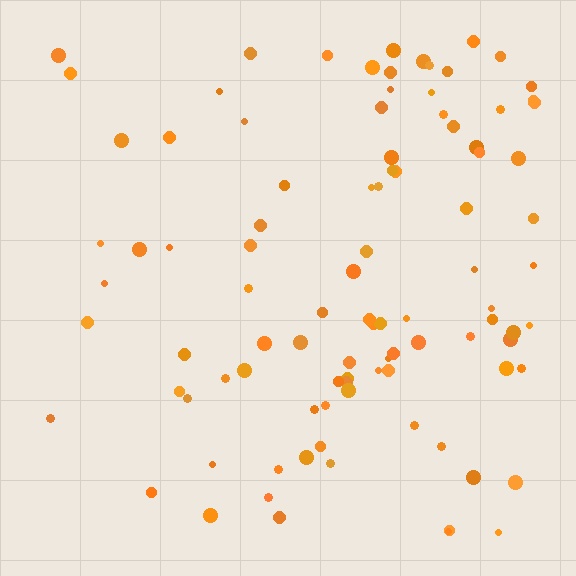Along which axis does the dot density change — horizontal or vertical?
Horizontal.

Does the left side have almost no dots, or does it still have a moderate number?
Still a moderate number, just noticeably fewer than the right.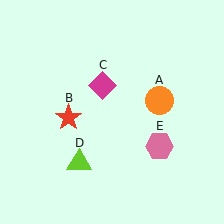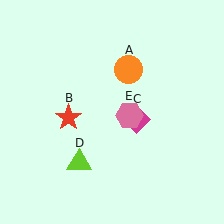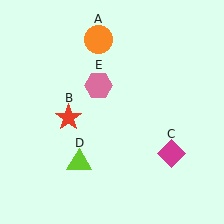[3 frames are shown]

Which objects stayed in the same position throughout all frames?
Red star (object B) and lime triangle (object D) remained stationary.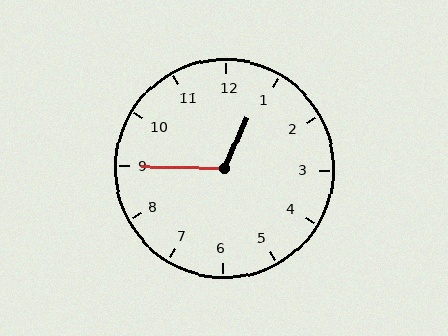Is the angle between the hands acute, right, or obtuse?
It is obtuse.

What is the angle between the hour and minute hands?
Approximately 112 degrees.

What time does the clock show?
12:45.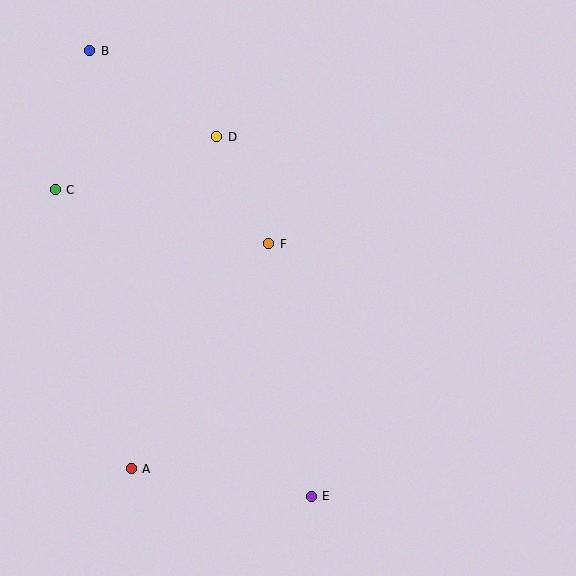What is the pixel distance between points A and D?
The distance between A and D is 343 pixels.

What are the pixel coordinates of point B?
Point B is at (90, 51).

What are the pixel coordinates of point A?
Point A is at (131, 469).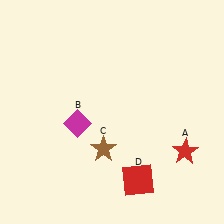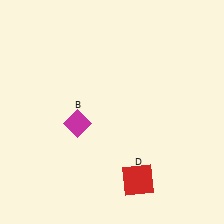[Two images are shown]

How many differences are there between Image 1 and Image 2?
There are 2 differences between the two images.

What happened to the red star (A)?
The red star (A) was removed in Image 2. It was in the bottom-right area of Image 1.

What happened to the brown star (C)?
The brown star (C) was removed in Image 2. It was in the bottom-left area of Image 1.